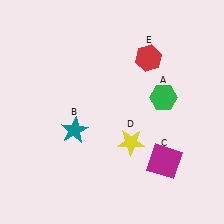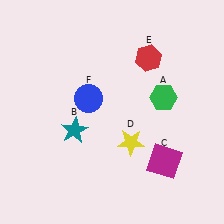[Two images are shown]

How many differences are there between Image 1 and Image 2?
There is 1 difference between the two images.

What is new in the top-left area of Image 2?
A blue circle (F) was added in the top-left area of Image 2.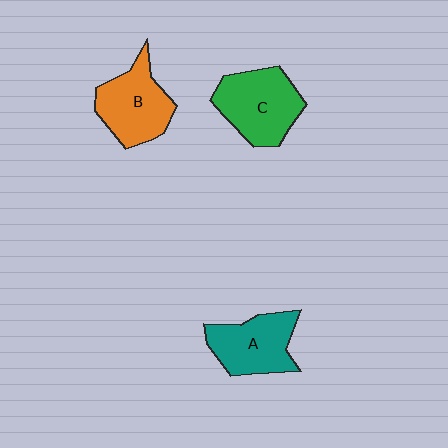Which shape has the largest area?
Shape C (green).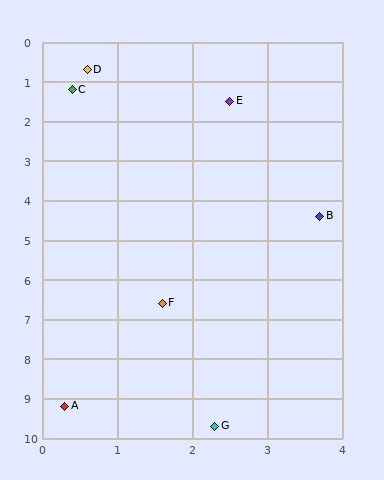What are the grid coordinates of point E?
Point E is at approximately (2.5, 1.5).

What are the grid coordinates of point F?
Point F is at approximately (1.6, 6.6).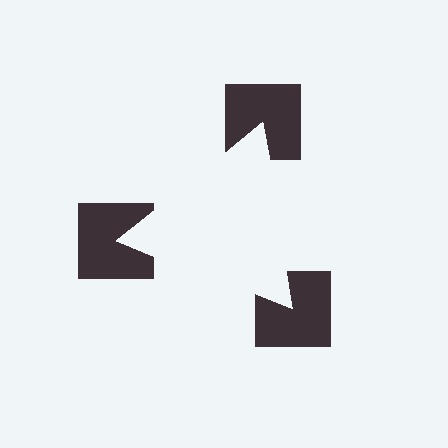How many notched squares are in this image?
There are 3 — one at each vertex of the illusory triangle.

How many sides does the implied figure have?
3 sides.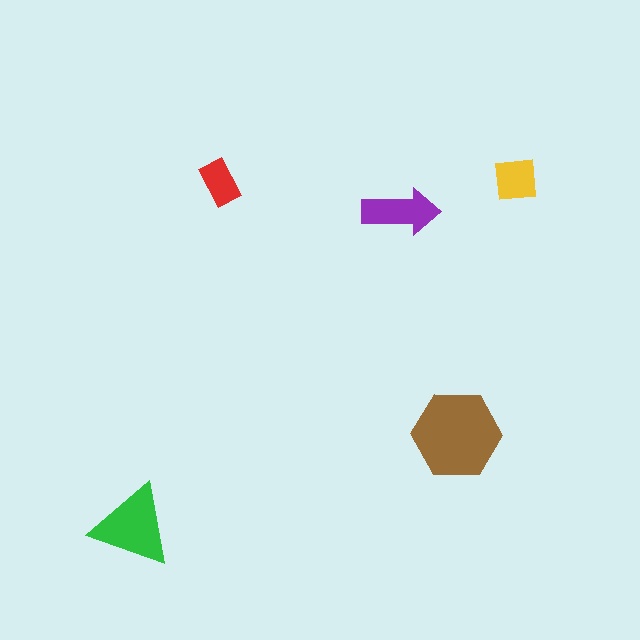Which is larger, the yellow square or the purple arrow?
The purple arrow.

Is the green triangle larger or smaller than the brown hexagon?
Smaller.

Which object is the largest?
The brown hexagon.